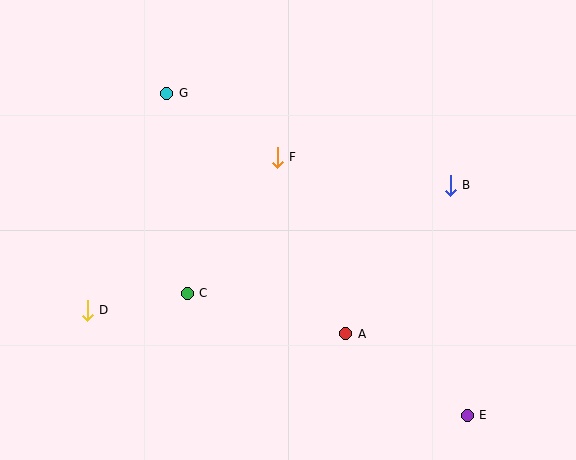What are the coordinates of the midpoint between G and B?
The midpoint between G and B is at (309, 139).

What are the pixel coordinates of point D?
Point D is at (87, 310).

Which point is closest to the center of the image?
Point F at (277, 157) is closest to the center.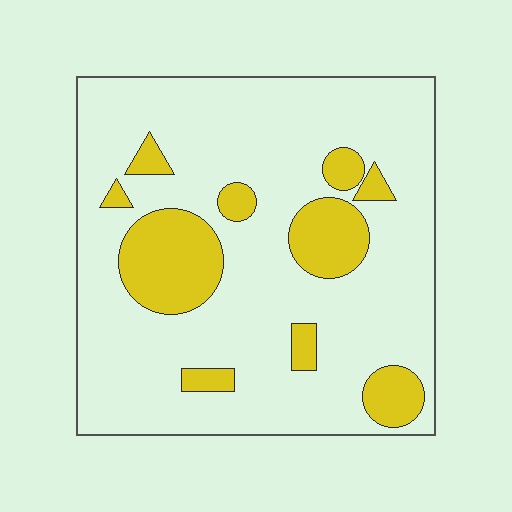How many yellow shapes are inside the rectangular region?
10.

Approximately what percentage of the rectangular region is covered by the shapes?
Approximately 20%.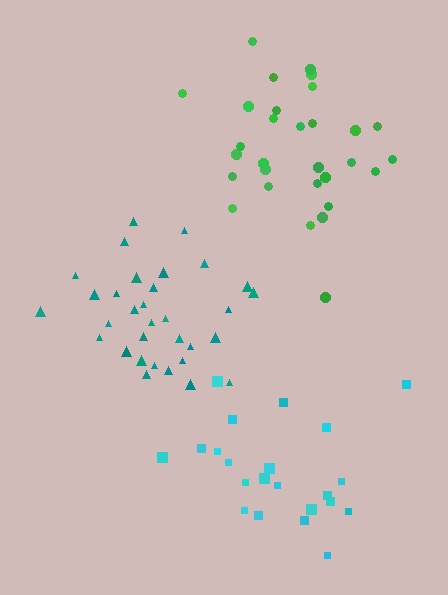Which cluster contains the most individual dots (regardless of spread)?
Teal (32).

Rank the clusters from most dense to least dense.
teal, green, cyan.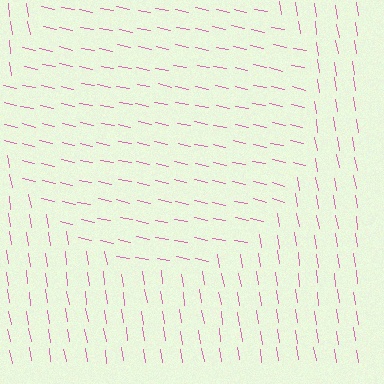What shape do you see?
I see a circle.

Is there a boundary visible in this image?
Yes, there is a texture boundary formed by a change in line orientation.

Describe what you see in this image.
The image is filled with small pink line segments. A circle region in the image has lines oriented differently from the surrounding lines, creating a visible texture boundary.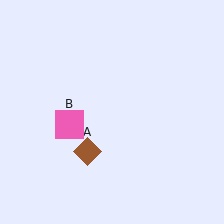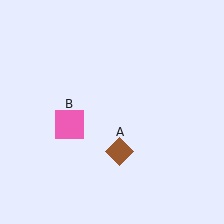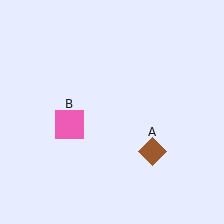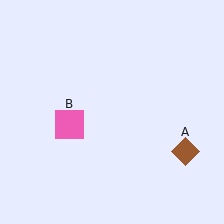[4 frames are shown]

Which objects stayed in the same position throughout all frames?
Pink square (object B) remained stationary.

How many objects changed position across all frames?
1 object changed position: brown diamond (object A).